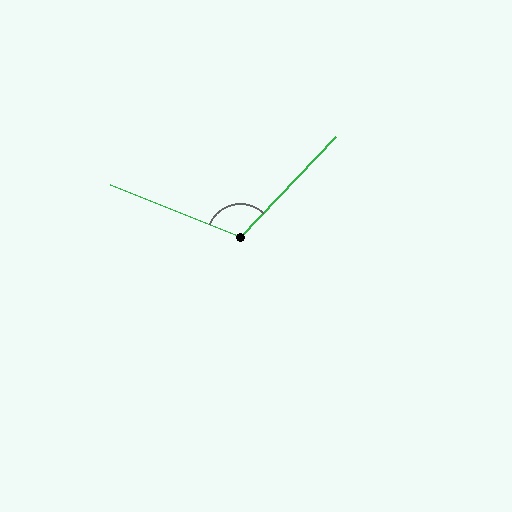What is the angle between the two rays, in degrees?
Approximately 112 degrees.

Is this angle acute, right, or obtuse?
It is obtuse.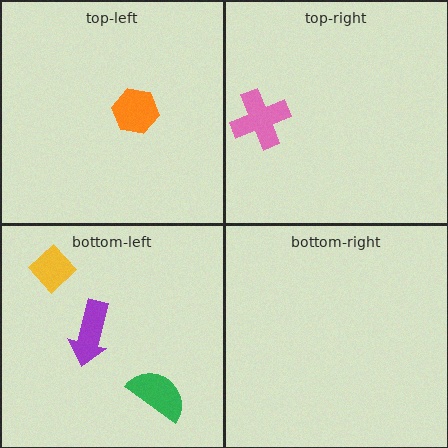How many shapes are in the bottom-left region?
3.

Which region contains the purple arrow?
The bottom-left region.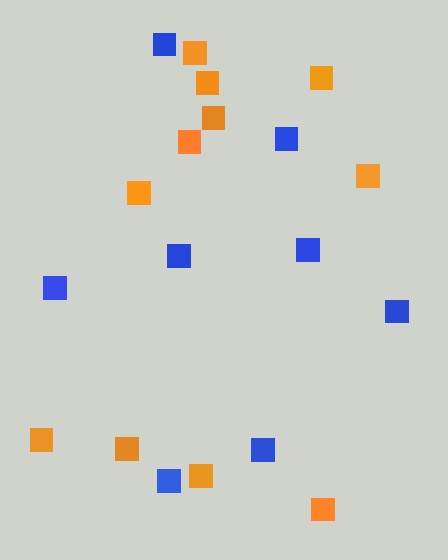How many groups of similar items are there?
There are 2 groups: one group of blue squares (8) and one group of orange squares (11).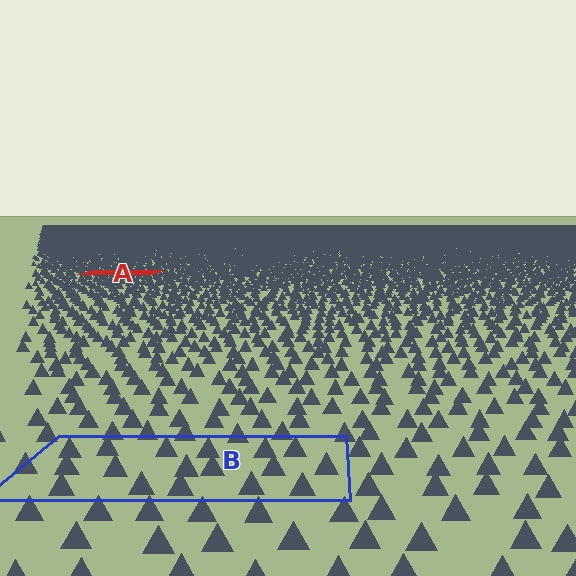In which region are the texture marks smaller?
The texture marks are smaller in region A, because it is farther away.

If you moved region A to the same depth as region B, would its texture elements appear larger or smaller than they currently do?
They would appear larger. At a closer depth, the same texture elements are projected at a bigger on-screen size.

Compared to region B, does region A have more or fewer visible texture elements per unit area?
Region A has more texture elements per unit area — they are packed more densely because it is farther away.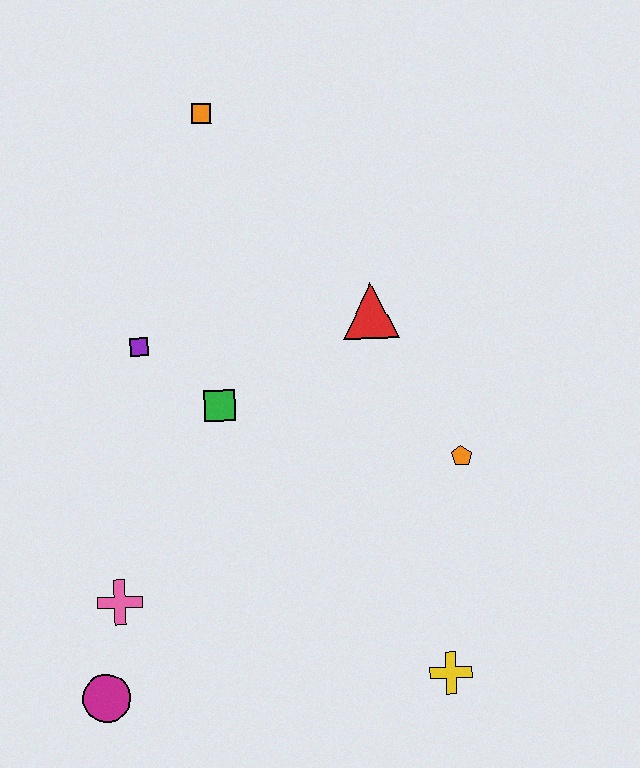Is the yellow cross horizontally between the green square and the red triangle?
No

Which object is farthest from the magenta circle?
The orange square is farthest from the magenta circle.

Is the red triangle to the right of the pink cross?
Yes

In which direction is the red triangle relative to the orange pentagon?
The red triangle is above the orange pentagon.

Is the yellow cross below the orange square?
Yes